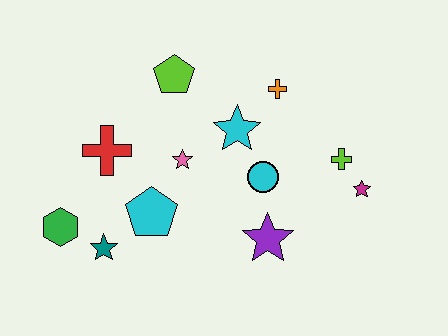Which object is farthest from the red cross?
The magenta star is farthest from the red cross.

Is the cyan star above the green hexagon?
Yes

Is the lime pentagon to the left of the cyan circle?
Yes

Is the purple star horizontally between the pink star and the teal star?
No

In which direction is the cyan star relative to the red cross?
The cyan star is to the right of the red cross.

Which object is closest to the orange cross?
The cyan star is closest to the orange cross.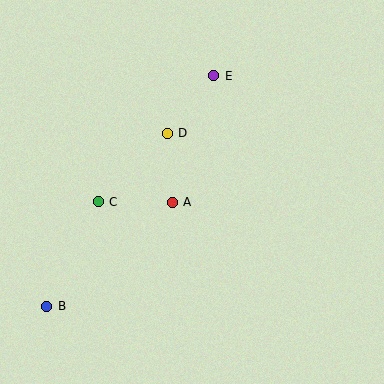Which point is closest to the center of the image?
Point A at (172, 202) is closest to the center.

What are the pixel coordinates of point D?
Point D is at (167, 133).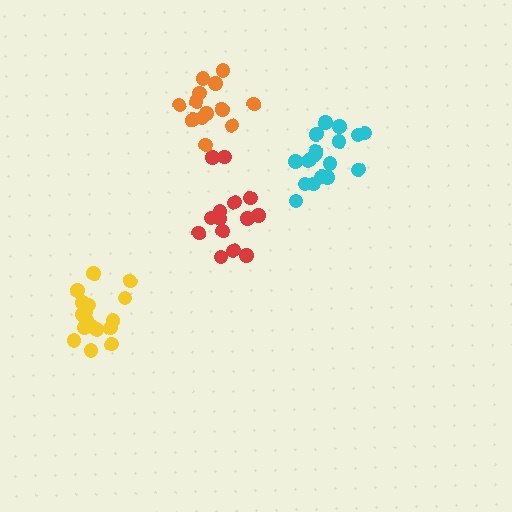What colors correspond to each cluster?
The clusters are colored: red, yellow, cyan, orange.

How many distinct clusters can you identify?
There are 4 distinct clusters.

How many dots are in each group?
Group 1: 14 dots, Group 2: 18 dots, Group 3: 18 dots, Group 4: 13 dots (63 total).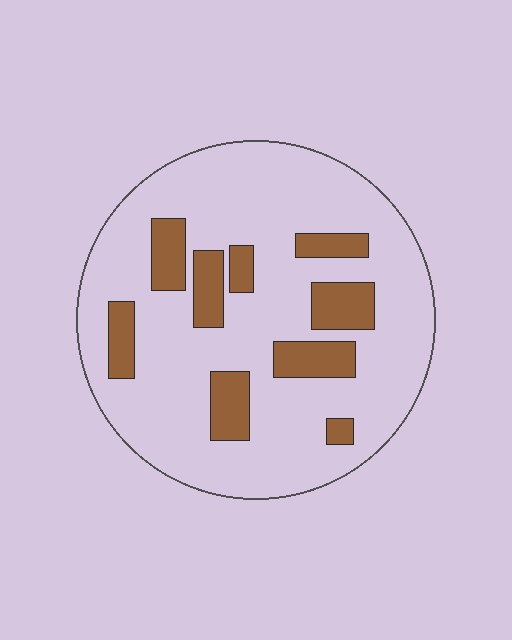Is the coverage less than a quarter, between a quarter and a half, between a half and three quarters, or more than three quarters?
Less than a quarter.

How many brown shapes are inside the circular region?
9.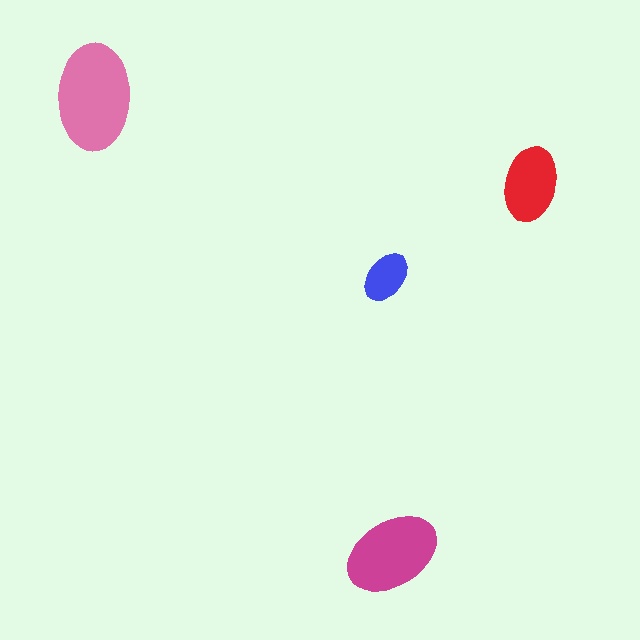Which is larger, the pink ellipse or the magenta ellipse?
The pink one.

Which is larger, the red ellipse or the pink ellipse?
The pink one.